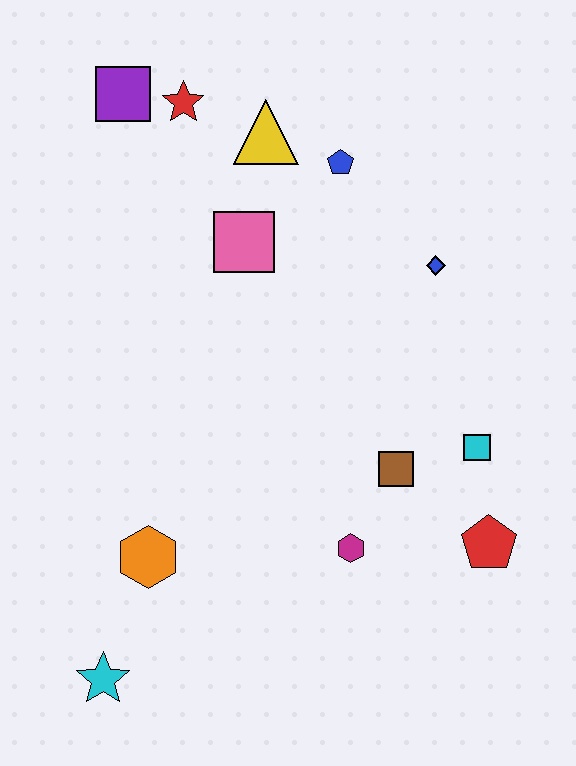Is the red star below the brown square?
No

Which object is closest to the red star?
The purple square is closest to the red star.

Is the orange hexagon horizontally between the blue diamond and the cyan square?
No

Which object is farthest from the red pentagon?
The purple square is farthest from the red pentagon.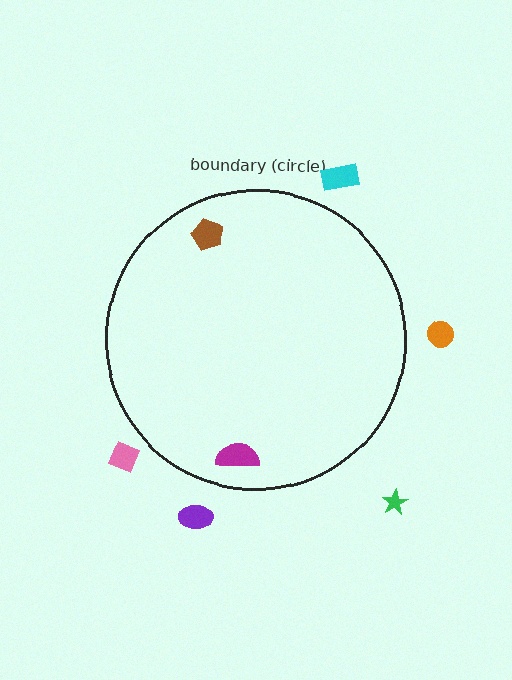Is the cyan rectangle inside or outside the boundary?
Outside.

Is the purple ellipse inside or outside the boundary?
Outside.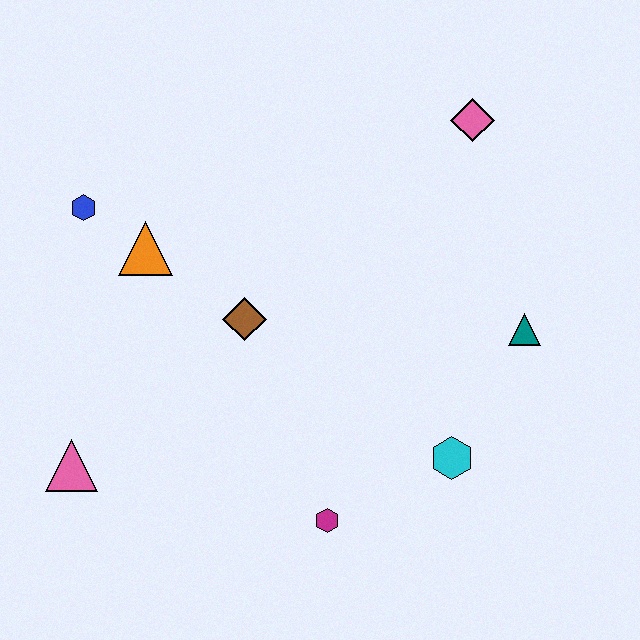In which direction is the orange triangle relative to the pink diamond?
The orange triangle is to the left of the pink diamond.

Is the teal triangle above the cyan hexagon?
Yes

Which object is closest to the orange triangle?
The blue hexagon is closest to the orange triangle.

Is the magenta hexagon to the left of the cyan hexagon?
Yes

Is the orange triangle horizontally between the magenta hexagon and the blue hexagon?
Yes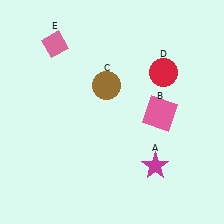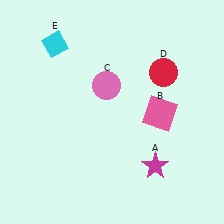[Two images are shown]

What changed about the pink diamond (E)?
In Image 1, E is pink. In Image 2, it changed to cyan.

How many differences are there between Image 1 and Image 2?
There are 2 differences between the two images.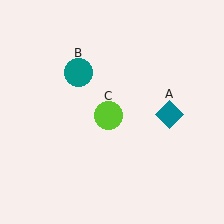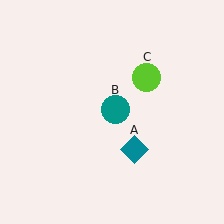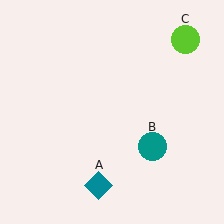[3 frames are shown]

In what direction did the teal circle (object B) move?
The teal circle (object B) moved down and to the right.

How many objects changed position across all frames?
3 objects changed position: teal diamond (object A), teal circle (object B), lime circle (object C).